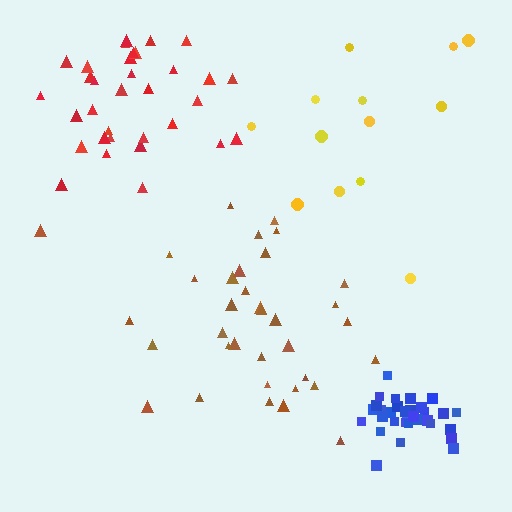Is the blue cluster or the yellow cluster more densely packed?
Blue.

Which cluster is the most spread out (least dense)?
Yellow.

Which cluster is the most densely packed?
Blue.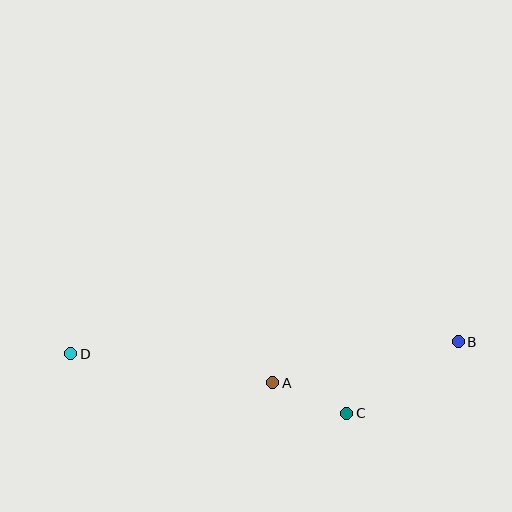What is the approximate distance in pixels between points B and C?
The distance between B and C is approximately 133 pixels.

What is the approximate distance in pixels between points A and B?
The distance between A and B is approximately 190 pixels.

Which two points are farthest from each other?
Points B and D are farthest from each other.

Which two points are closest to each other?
Points A and C are closest to each other.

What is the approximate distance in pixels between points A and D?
The distance between A and D is approximately 204 pixels.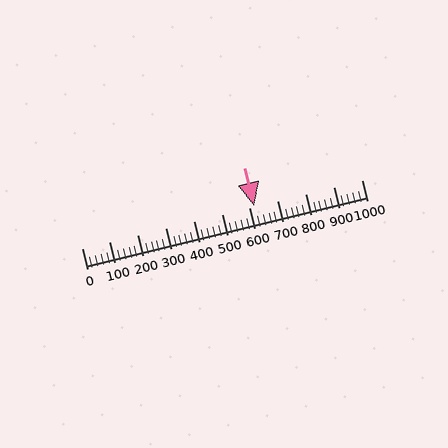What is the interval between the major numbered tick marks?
The major tick marks are spaced 100 units apart.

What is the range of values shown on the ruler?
The ruler shows values from 0 to 1000.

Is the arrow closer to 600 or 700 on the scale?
The arrow is closer to 600.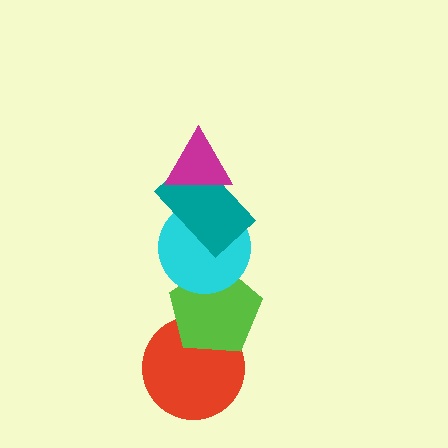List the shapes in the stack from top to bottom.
From top to bottom: the magenta triangle, the teal rectangle, the cyan circle, the lime pentagon, the red circle.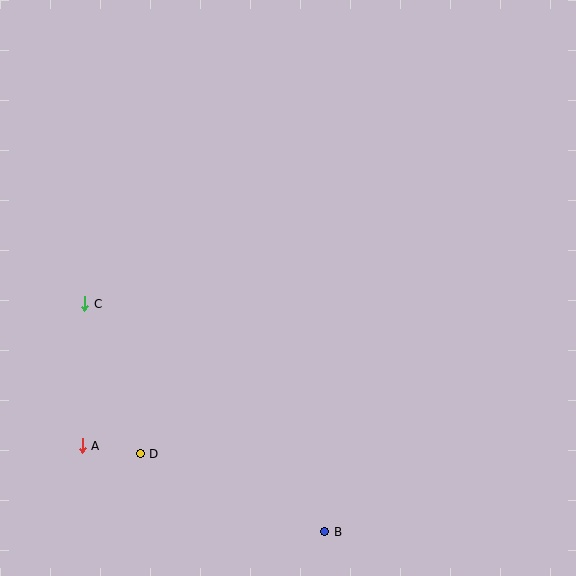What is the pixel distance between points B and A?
The distance between B and A is 257 pixels.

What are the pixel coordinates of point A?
Point A is at (82, 446).